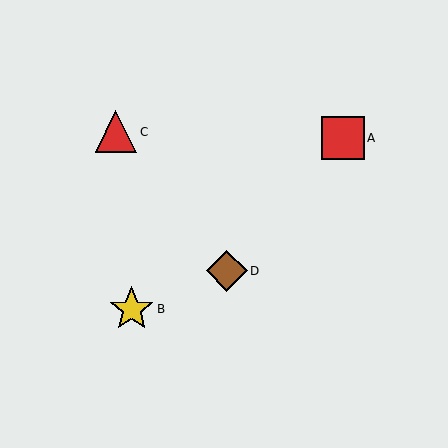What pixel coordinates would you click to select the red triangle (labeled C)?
Click at (116, 132) to select the red triangle C.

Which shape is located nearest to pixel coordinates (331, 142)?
The red square (labeled A) at (343, 138) is nearest to that location.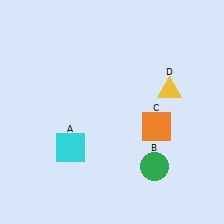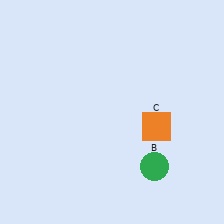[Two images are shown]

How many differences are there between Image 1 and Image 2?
There are 2 differences between the two images.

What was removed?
The yellow triangle (D), the cyan square (A) were removed in Image 2.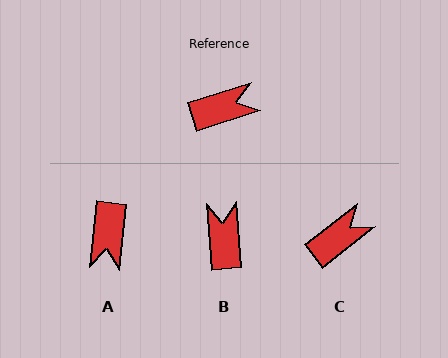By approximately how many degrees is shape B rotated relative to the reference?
Approximately 77 degrees counter-clockwise.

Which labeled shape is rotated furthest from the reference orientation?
A, about 114 degrees away.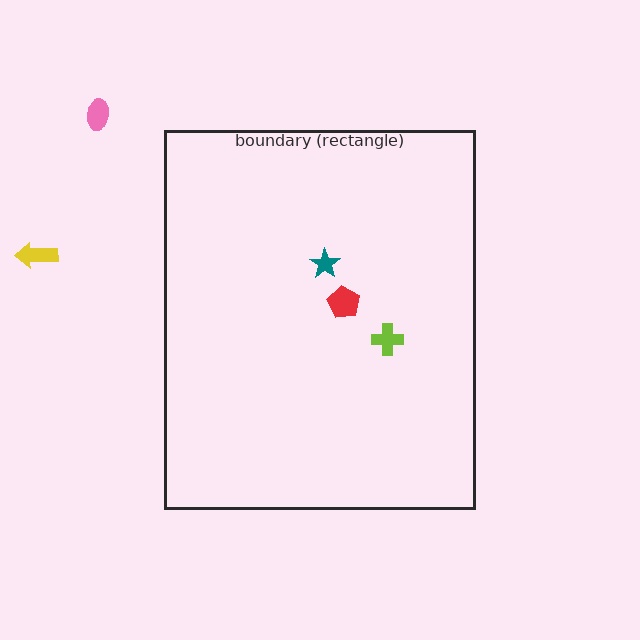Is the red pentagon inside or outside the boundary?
Inside.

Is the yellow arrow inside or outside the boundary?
Outside.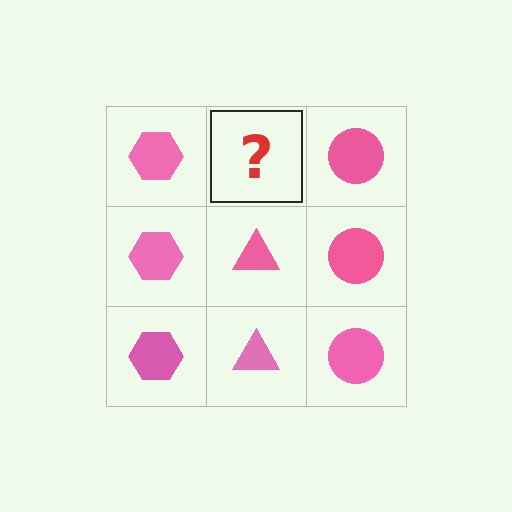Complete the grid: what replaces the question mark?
The question mark should be replaced with a pink triangle.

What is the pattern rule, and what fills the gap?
The rule is that each column has a consistent shape. The gap should be filled with a pink triangle.